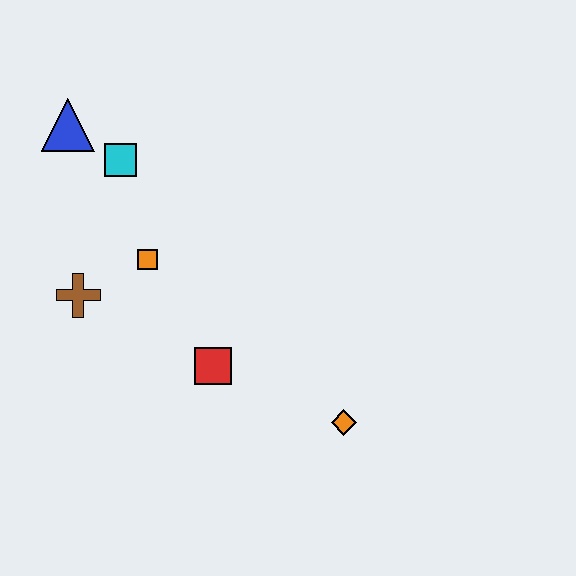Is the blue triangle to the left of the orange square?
Yes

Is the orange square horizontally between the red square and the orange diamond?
No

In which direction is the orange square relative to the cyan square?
The orange square is below the cyan square.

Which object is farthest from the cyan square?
The orange diamond is farthest from the cyan square.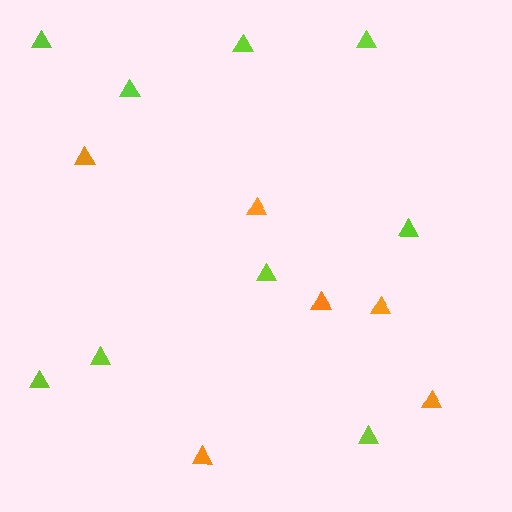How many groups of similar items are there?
There are 2 groups: one group of orange triangles (6) and one group of lime triangles (9).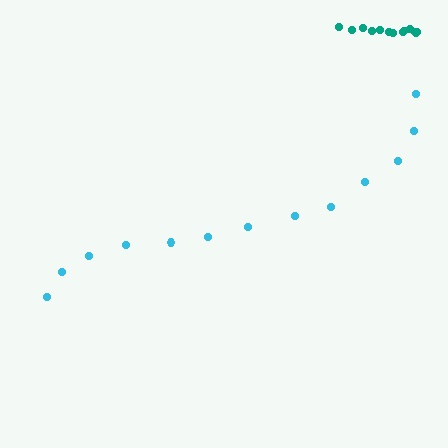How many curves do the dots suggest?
There are 2 distinct paths.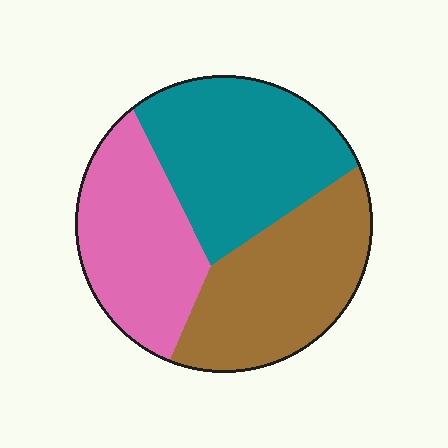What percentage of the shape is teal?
Teal covers about 35% of the shape.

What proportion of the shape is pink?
Pink covers around 30% of the shape.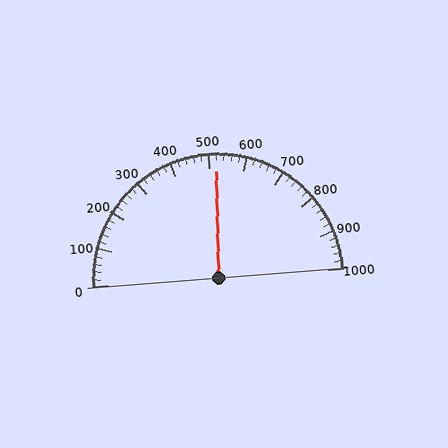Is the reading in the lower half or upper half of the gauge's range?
The reading is in the upper half of the range (0 to 1000).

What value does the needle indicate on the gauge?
The needle indicates approximately 520.